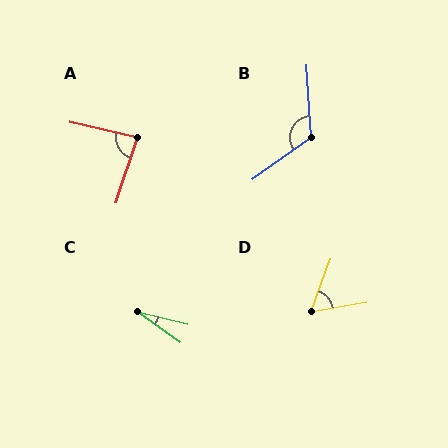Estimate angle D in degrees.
Approximately 59 degrees.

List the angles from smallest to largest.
C (22°), D (59°), A (84°), B (122°).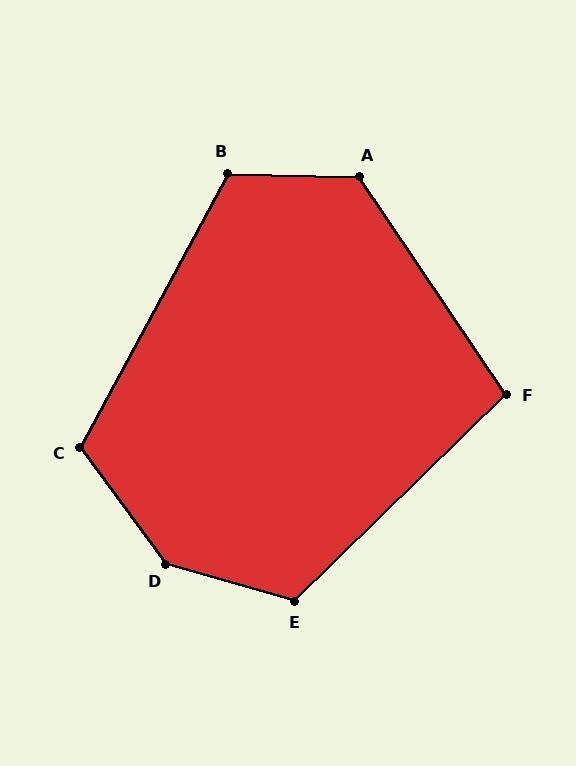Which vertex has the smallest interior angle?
F, at approximately 100 degrees.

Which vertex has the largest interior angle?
D, at approximately 143 degrees.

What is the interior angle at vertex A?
Approximately 125 degrees (obtuse).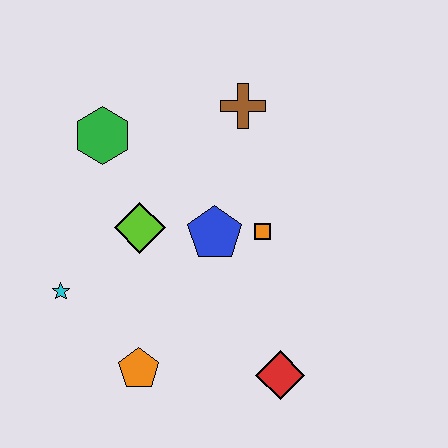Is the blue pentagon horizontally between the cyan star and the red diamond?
Yes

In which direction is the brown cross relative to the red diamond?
The brown cross is above the red diamond.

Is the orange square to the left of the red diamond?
Yes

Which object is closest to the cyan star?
The lime diamond is closest to the cyan star.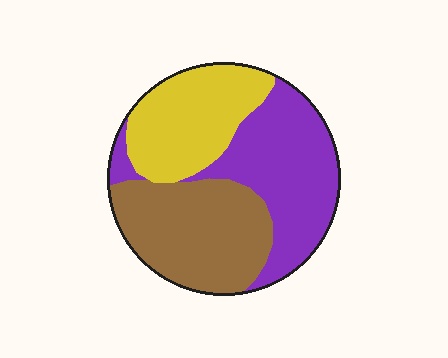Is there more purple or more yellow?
Purple.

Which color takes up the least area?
Yellow, at roughly 30%.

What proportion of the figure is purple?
Purple takes up about three eighths (3/8) of the figure.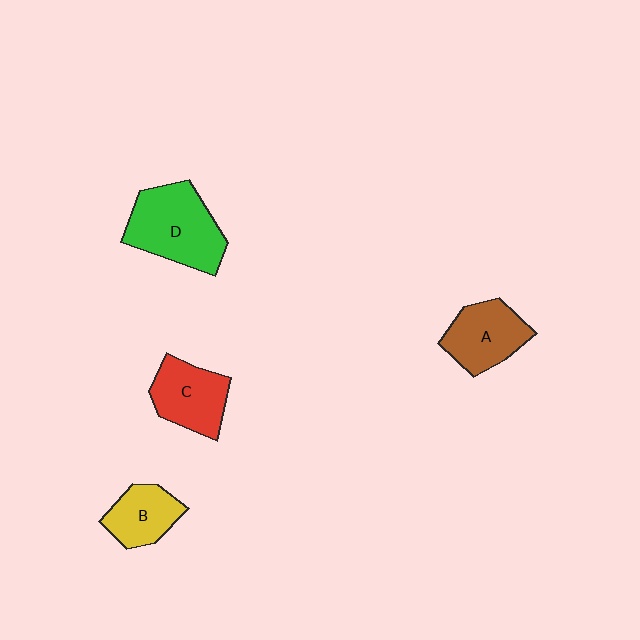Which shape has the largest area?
Shape D (green).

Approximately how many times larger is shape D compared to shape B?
Approximately 1.8 times.